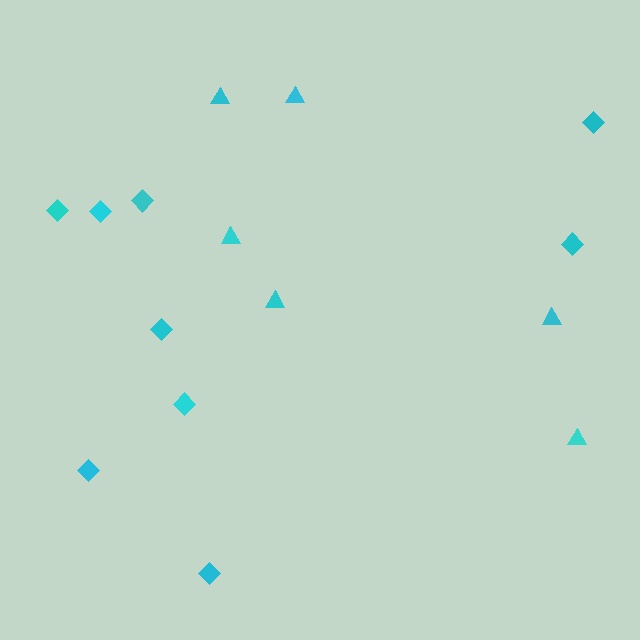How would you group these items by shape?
There are 2 groups: one group of triangles (6) and one group of diamonds (9).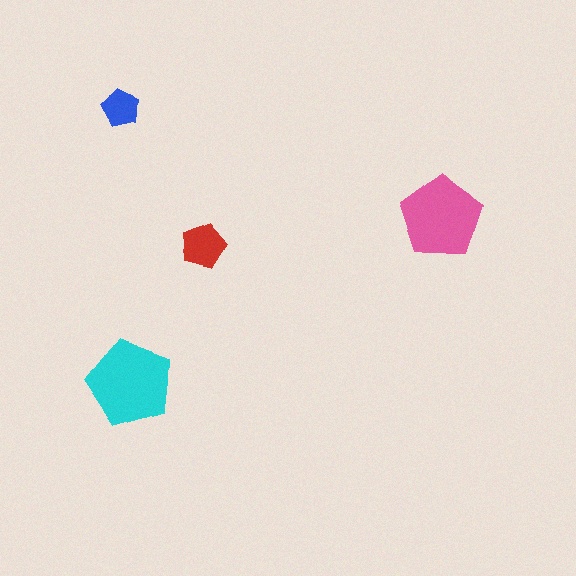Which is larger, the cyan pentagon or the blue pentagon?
The cyan one.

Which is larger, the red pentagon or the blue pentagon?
The red one.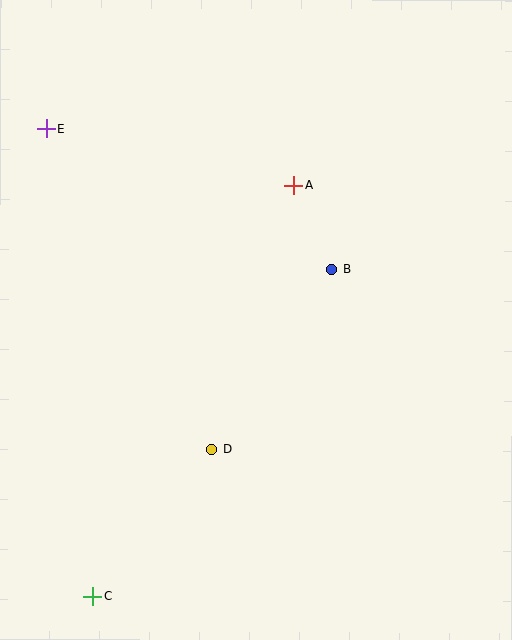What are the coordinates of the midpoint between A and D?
The midpoint between A and D is at (253, 317).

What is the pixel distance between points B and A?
The distance between B and A is 93 pixels.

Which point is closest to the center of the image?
Point B at (332, 270) is closest to the center.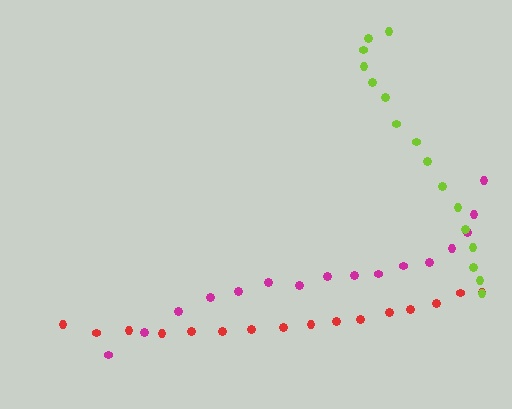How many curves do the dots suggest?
There are 3 distinct paths.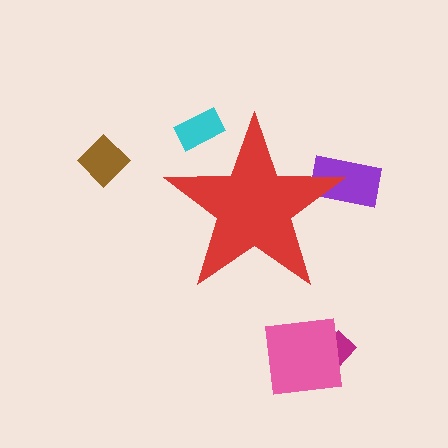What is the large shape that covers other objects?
A red star.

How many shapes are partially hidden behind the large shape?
2 shapes are partially hidden.